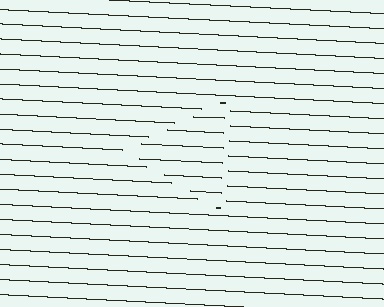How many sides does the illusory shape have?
3 sides — the line-ends trace a triangle.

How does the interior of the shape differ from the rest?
The interior of the shape contains the same grating, shifted by half a period — the contour is defined by the phase discontinuity where line-ends from the inner and outer gratings abut.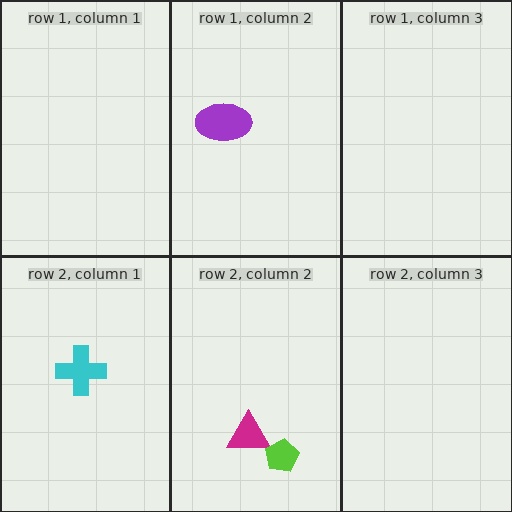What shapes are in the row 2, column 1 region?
The cyan cross.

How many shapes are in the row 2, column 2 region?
2.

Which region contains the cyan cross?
The row 2, column 1 region.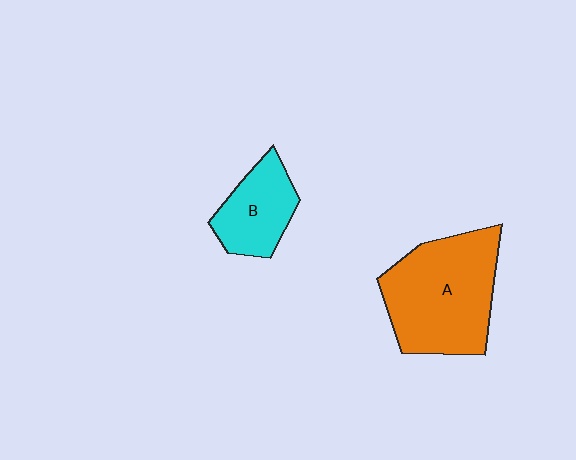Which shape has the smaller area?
Shape B (cyan).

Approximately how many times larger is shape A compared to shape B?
Approximately 2.0 times.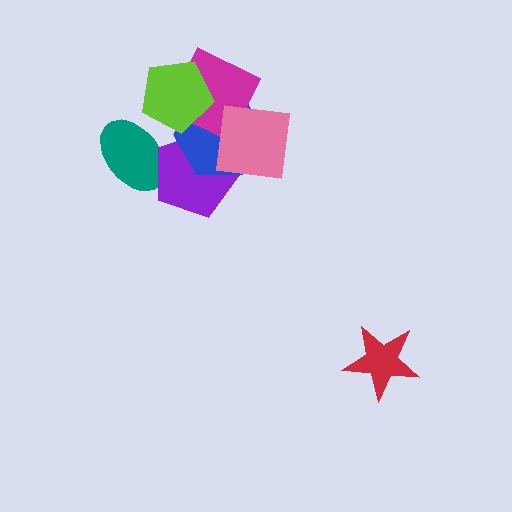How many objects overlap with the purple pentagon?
3 objects overlap with the purple pentagon.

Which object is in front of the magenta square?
The lime pentagon is in front of the magenta square.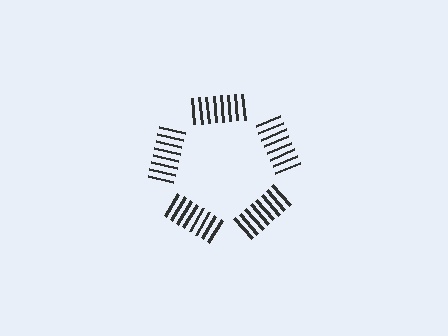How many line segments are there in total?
40 — 8 along each of the 5 edges.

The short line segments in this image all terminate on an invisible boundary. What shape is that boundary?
An illusory pentagon — the line segments terminate on its edges but no continuous stroke is drawn.